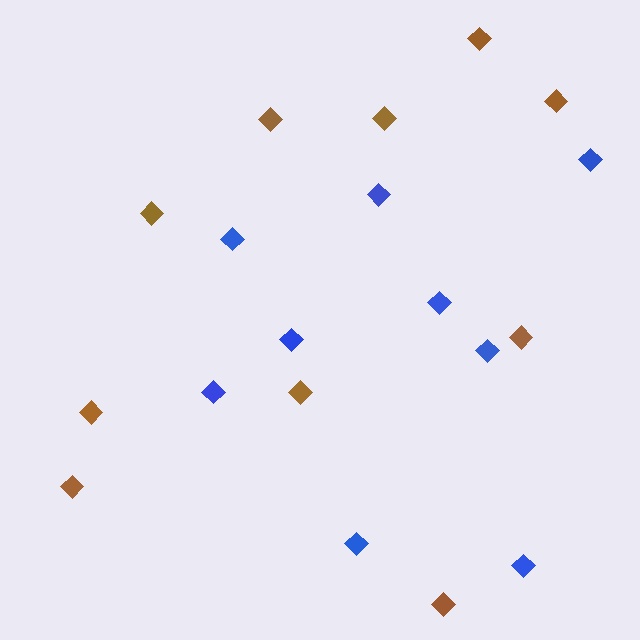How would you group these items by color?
There are 2 groups: one group of brown diamonds (10) and one group of blue diamonds (9).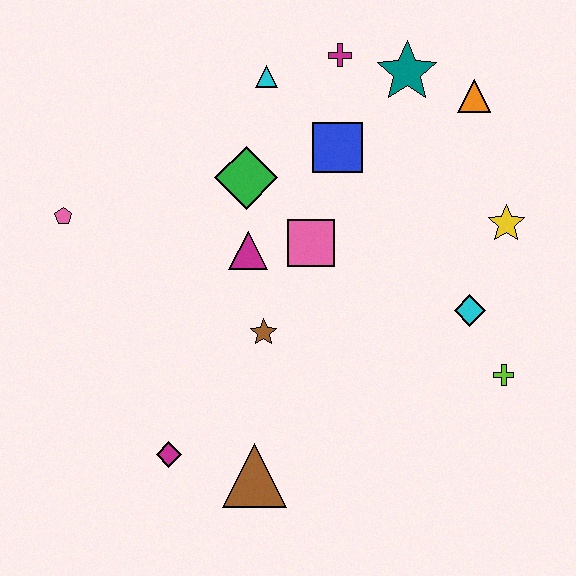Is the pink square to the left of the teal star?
Yes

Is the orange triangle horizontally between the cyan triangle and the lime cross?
Yes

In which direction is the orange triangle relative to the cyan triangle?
The orange triangle is to the right of the cyan triangle.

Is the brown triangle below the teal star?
Yes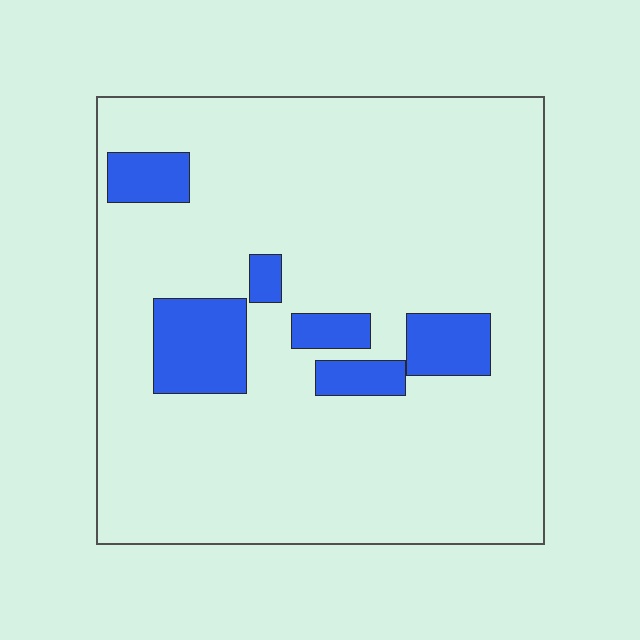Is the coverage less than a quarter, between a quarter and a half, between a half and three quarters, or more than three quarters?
Less than a quarter.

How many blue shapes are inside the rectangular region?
6.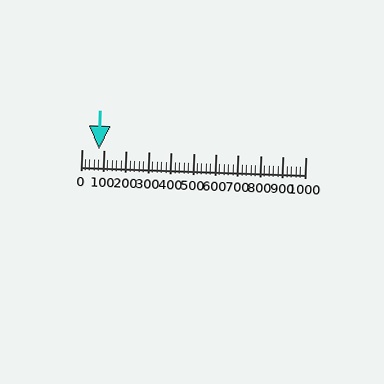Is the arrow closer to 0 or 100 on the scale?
The arrow is closer to 100.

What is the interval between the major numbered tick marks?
The major tick marks are spaced 100 units apart.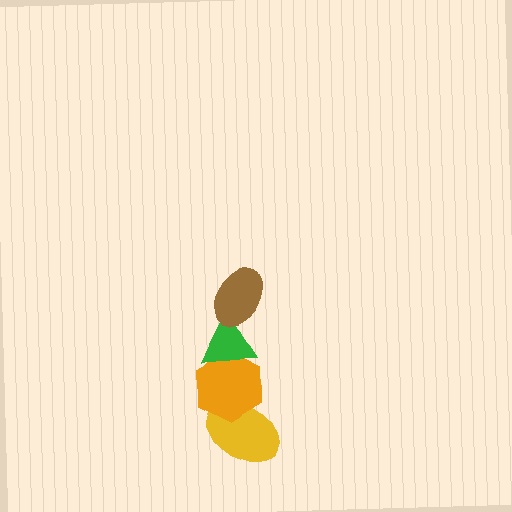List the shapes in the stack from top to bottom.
From top to bottom: the brown ellipse, the green triangle, the orange hexagon, the yellow ellipse.